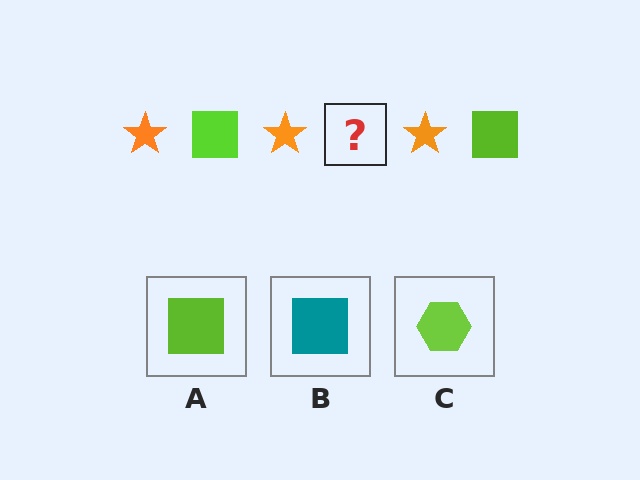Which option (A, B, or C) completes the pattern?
A.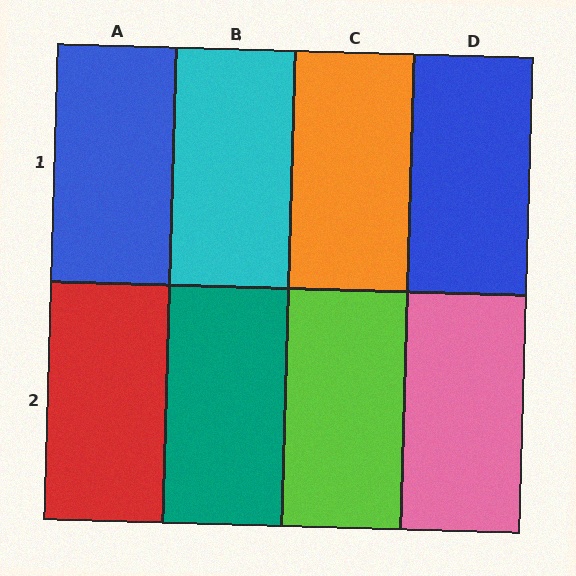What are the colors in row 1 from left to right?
Blue, cyan, orange, blue.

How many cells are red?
1 cell is red.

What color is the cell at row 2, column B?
Teal.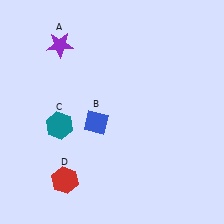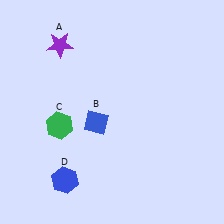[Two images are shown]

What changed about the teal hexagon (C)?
In Image 1, C is teal. In Image 2, it changed to green.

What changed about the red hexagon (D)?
In Image 1, D is red. In Image 2, it changed to blue.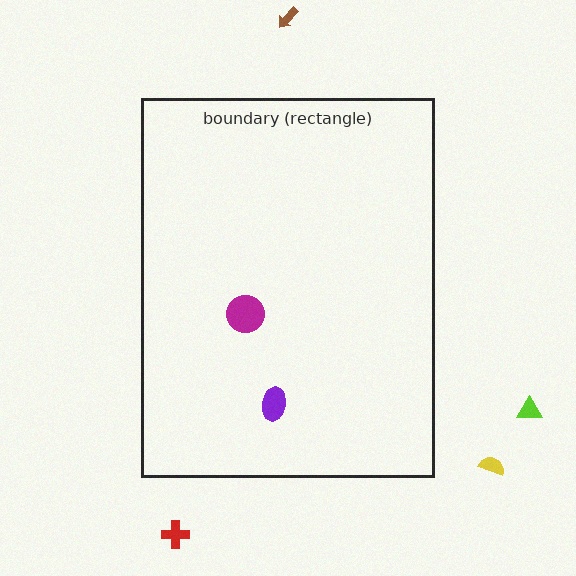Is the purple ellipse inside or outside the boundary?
Inside.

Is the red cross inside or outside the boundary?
Outside.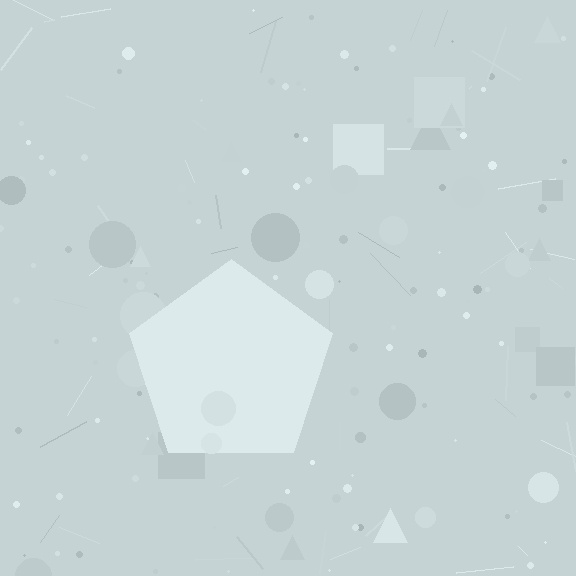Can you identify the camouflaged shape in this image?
The camouflaged shape is a pentagon.